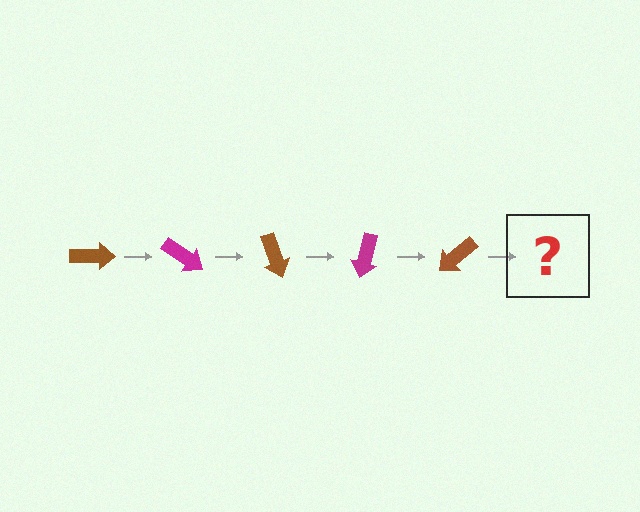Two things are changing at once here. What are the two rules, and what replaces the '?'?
The two rules are that it rotates 35 degrees each step and the color cycles through brown and magenta. The '?' should be a magenta arrow, rotated 175 degrees from the start.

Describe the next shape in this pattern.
It should be a magenta arrow, rotated 175 degrees from the start.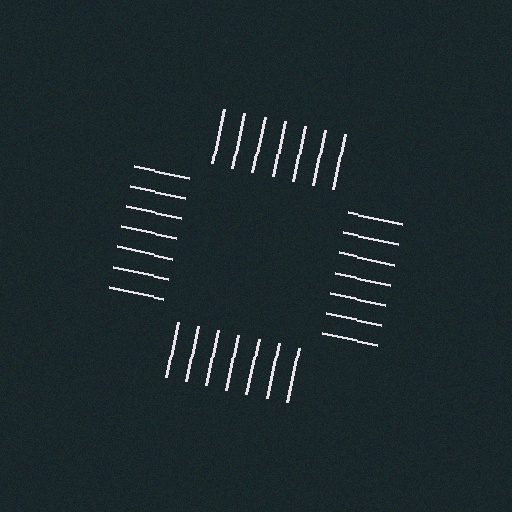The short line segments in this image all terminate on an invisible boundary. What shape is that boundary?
An illusory square — the line segments terminate on its edges but no continuous stroke is drawn.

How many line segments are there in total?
28 — 7 along each of the 4 edges.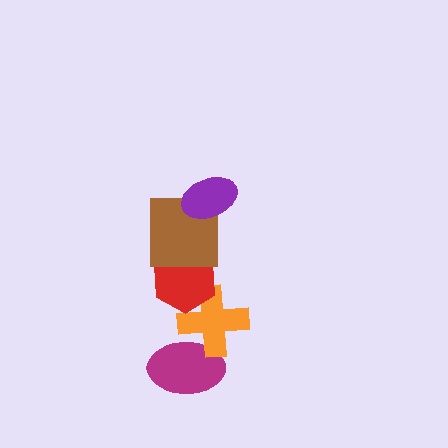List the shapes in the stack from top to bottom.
From top to bottom: the purple ellipse, the brown square, the red hexagon, the orange cross, the magenta ellipse.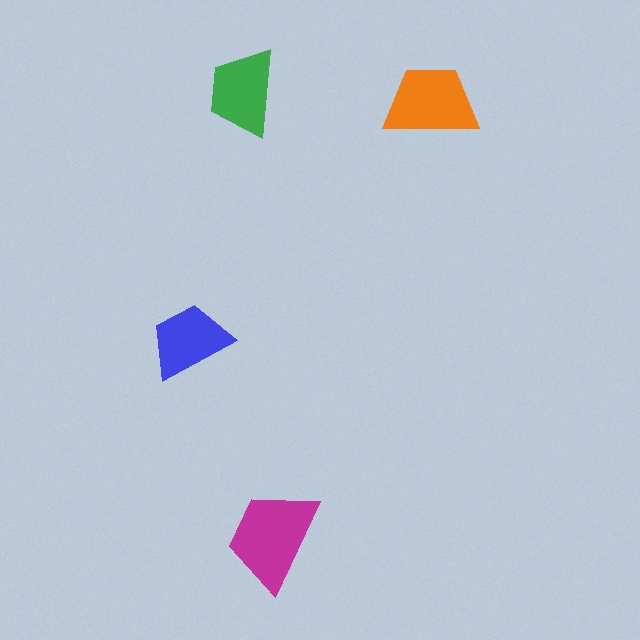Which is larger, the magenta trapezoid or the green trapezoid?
The magenta one.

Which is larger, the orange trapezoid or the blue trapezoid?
The orange one.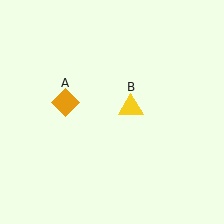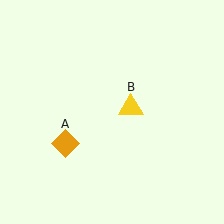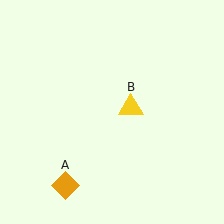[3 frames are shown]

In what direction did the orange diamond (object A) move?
The orange diamond (object A) moved down.